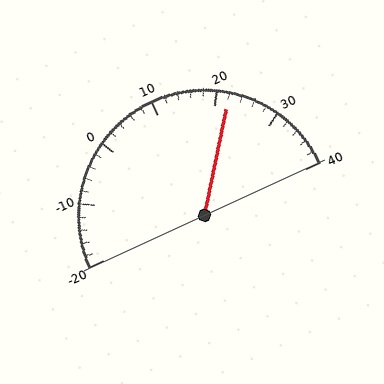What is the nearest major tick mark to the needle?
The nearest major tick mark is 20.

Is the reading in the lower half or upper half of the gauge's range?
The reading is in the upper half of the range (-20 to 40).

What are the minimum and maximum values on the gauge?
The gauge ranges from -20 to 40.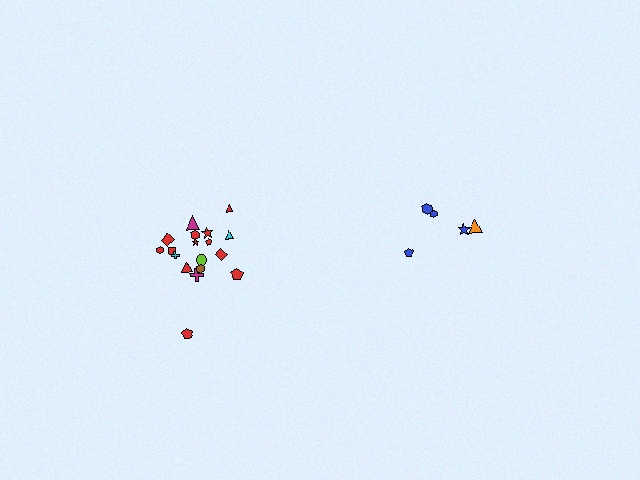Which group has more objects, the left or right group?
The left group.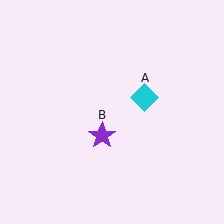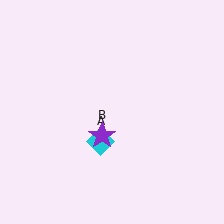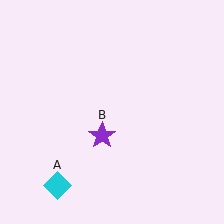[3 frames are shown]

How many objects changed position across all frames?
1 object changed position: cyan diamond (object A).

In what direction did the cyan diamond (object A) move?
The cyan diamond (object A) moved down and to the left.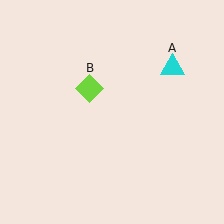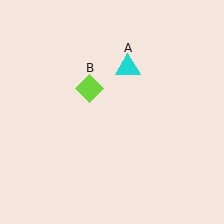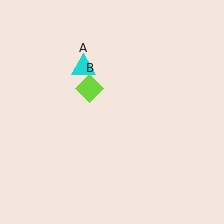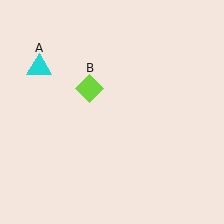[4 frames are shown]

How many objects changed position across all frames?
1 object changed position: cyan triangle (object A).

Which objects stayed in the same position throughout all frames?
Lime diamond (object B) remained stationary.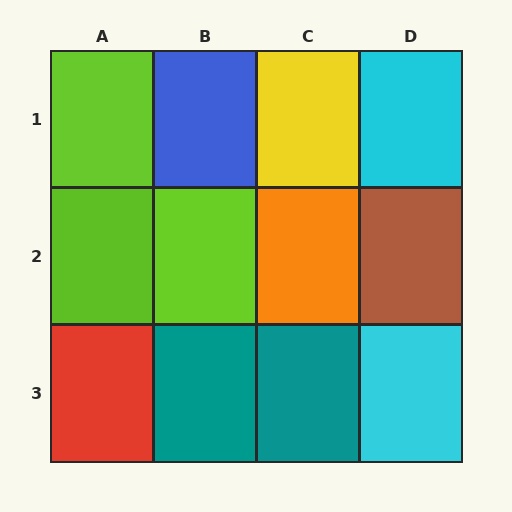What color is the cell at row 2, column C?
Orange.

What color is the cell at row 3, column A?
Red.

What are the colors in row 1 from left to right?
Lime, blue, yellow, cyan.